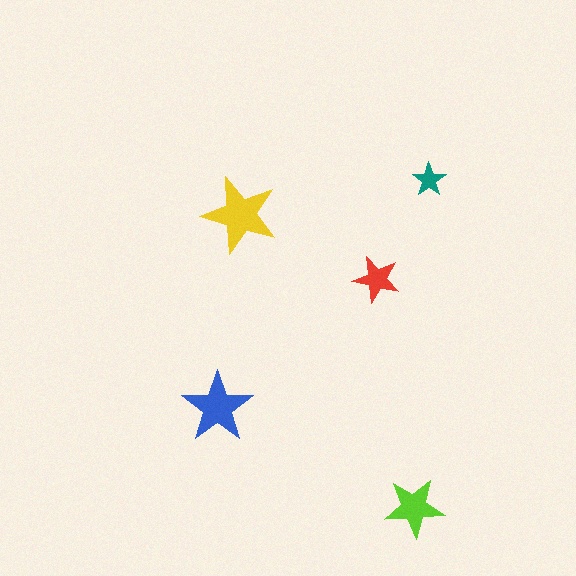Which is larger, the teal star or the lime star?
The lime one.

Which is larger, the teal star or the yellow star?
The yellow one.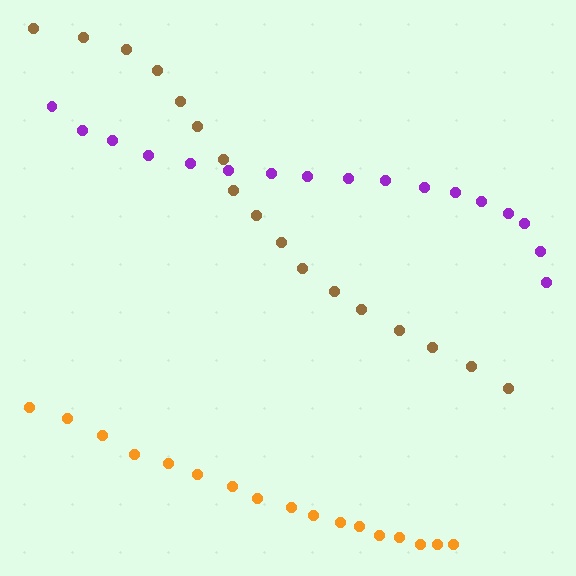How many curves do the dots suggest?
There are 3 distinct paths.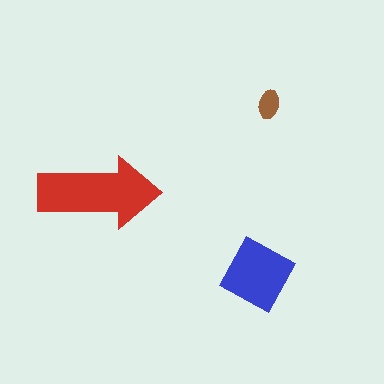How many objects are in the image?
There are 3 objects in the image.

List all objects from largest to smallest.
The red arrow, the blue square, the brown ellipse.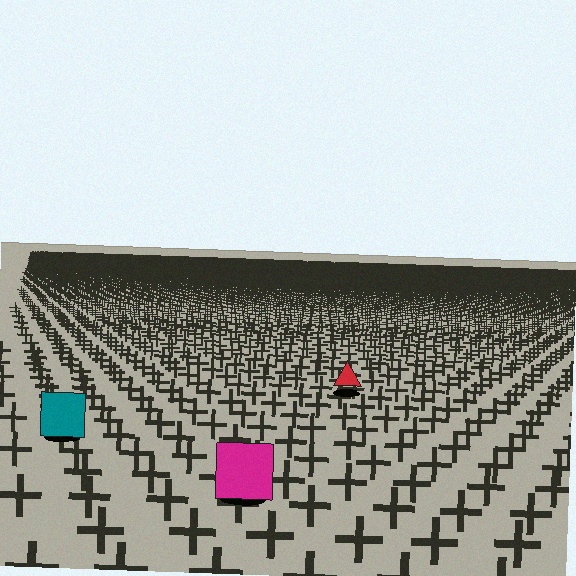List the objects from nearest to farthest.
From nearest to farthest: the magenta square, the teal square, the red triangle.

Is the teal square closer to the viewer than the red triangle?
Yes. The teal square is closer — you can tell from the texture gradient: the ground texture is coarser near it.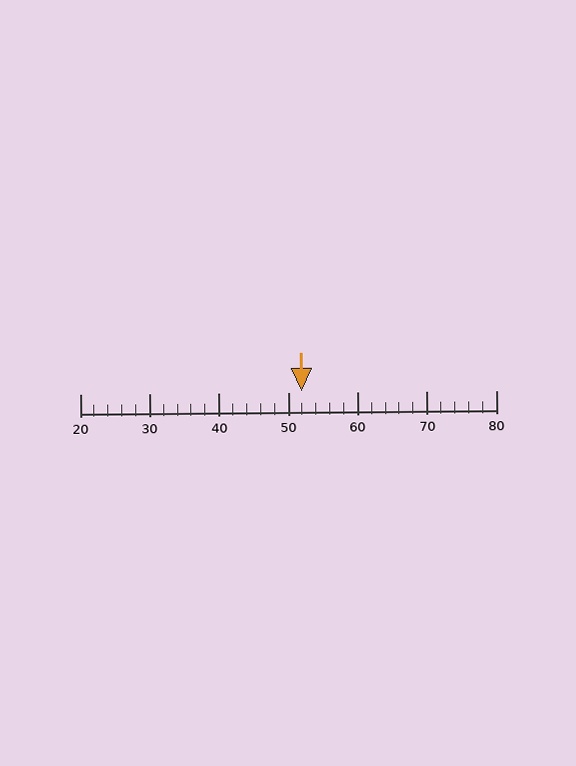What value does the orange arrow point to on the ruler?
The orange arrow points to approximately 52.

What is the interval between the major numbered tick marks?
The major tick marks are spaced 10 units apart.